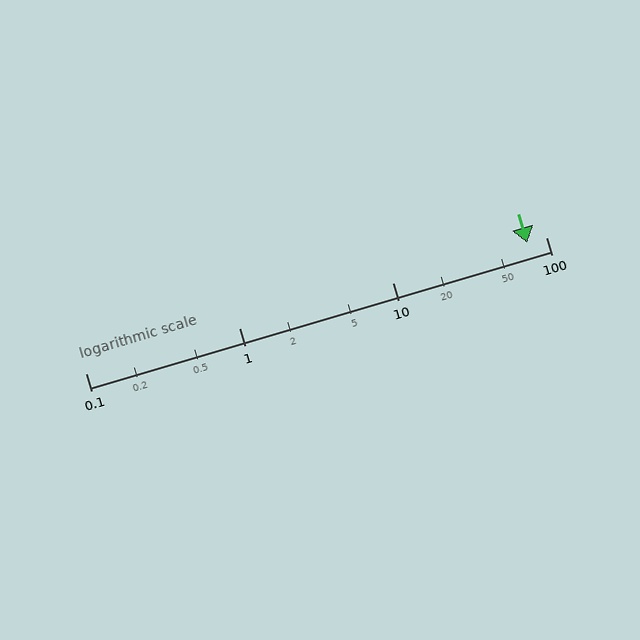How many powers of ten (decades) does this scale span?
The scale spans 3 decades, from 0.1 to 100.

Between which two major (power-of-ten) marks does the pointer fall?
The pointer is between 10 and 100.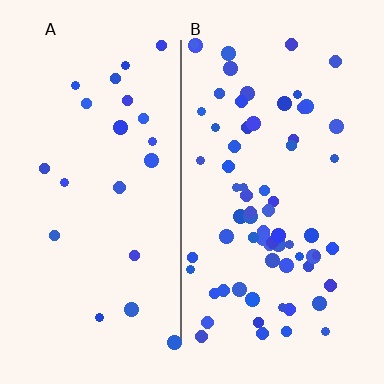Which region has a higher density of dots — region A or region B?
B (the right).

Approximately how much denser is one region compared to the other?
Approximately 3.2× — region B over region A.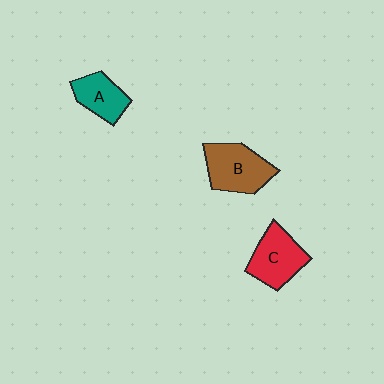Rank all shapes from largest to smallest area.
From largest to smallest: B (brown), C (red), A (teal).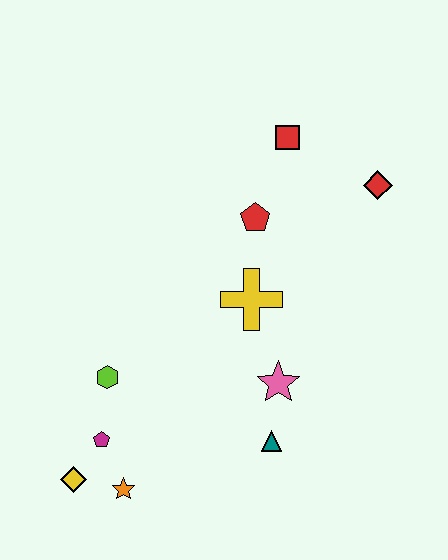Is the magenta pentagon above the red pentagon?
No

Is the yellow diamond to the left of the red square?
Yes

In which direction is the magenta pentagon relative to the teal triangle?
The magenta pentagon is to the left of the teal triangle.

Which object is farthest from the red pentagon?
The yellow diamond is farthest from the red pentagon.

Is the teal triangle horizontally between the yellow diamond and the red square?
Yes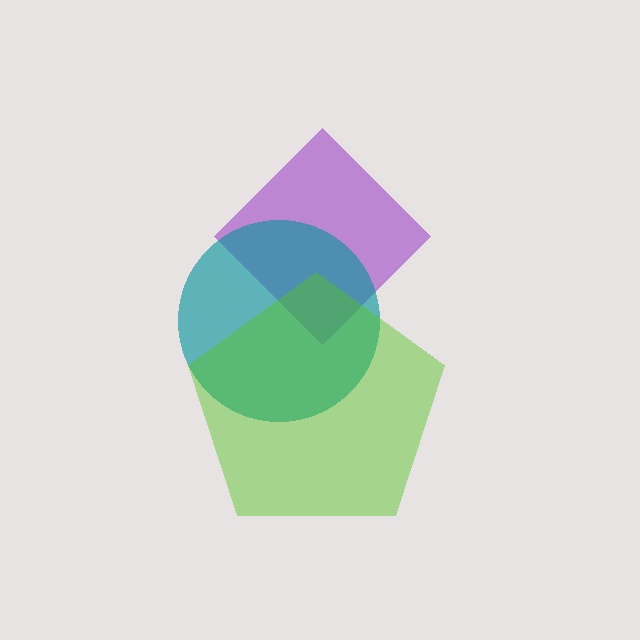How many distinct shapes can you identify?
There are 3 distinct shapes: a purple diamond, a teal circle, a lime pentagon.